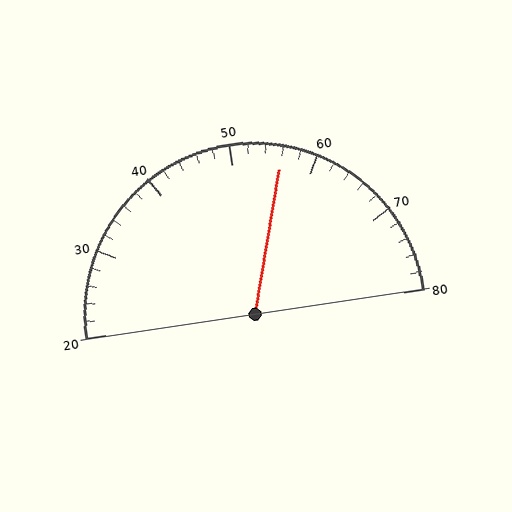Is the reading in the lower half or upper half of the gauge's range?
The reading is in the upper half of the range (20 to 80).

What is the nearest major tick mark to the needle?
The nearest major tick mark is 60.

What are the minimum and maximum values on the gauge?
The gauge ranges from 20 to 80.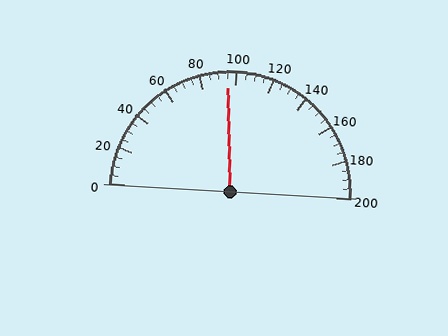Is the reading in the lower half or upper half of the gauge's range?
The reading is in the lower half of the range (0 to 200).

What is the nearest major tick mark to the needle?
The nearest major tick mark is 100.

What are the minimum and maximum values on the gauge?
The gauge ranges from 0 to 200.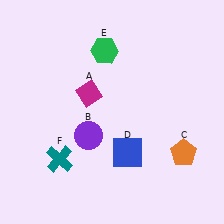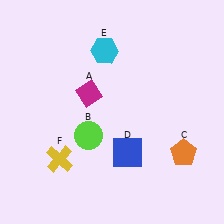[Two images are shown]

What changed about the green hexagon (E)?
In Image 1, E is green. In Image 2, it changed to cyan.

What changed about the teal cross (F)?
In Image 1, F is teal. In Image 2, it changed to yellow.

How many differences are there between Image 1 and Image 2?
There are 3 differences between the two images.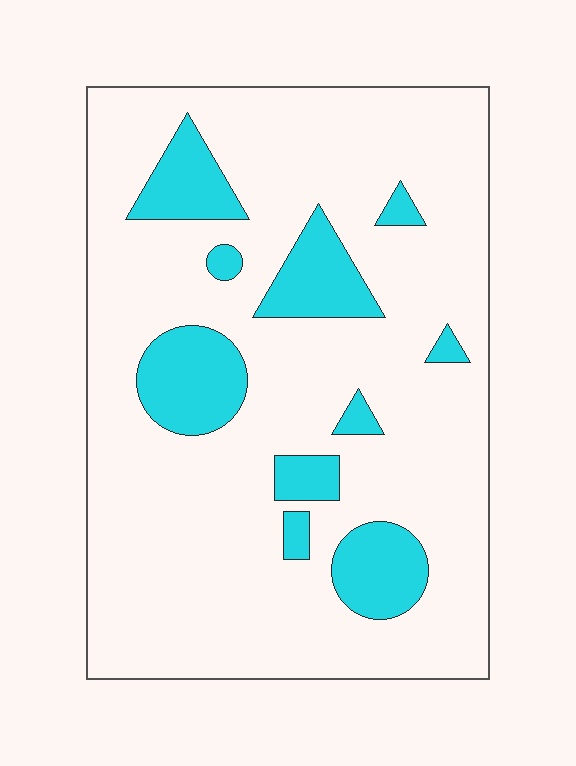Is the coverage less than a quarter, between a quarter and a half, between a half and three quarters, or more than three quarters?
Less than a quarter.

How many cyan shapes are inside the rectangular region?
10.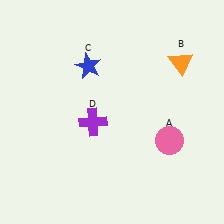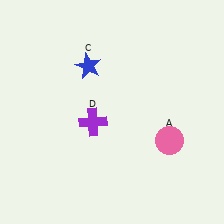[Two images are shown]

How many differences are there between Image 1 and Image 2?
There is 1 difference between the two images.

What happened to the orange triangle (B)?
The orange triangle (B) was removed in Image 2. It was in the top-right area of Image 1.